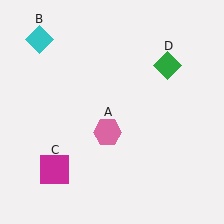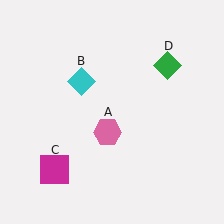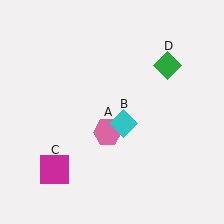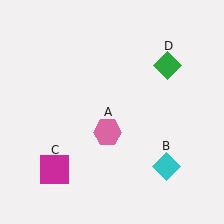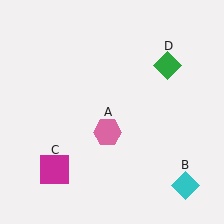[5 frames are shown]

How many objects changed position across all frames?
1 object changed position: cyan diamond (object B).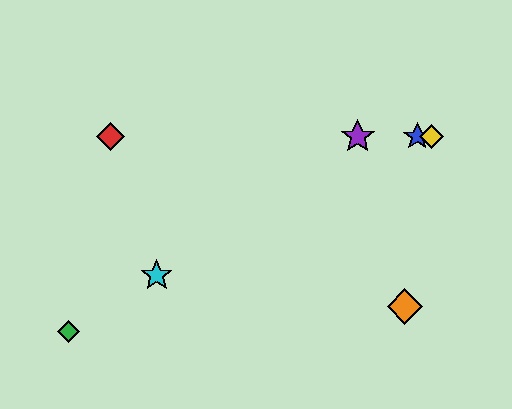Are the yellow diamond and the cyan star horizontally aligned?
No, the yellow diamond is at y≈136 and the cyan star is at y≈275.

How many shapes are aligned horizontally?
4 shapes (the red diamond, the blue star, the yellow diamond, the purple star) are aligned horizontally.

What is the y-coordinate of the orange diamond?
The orange diamond is at y≈307.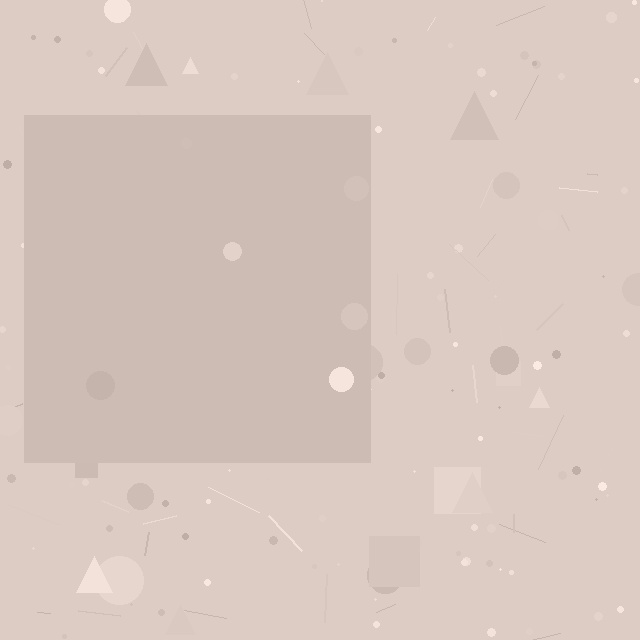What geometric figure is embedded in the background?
A square is embedded in the background.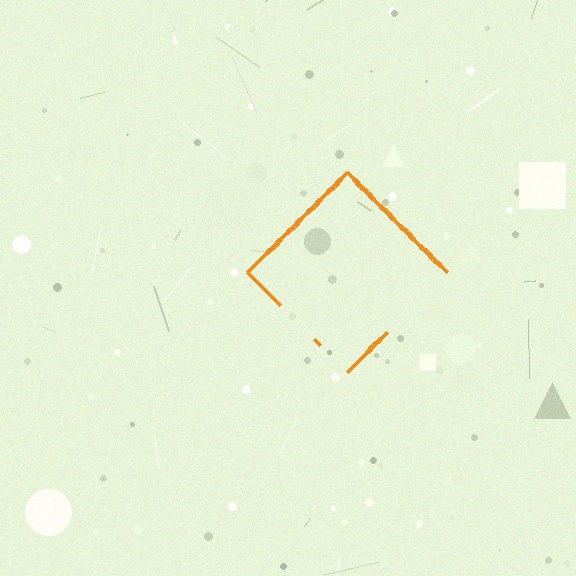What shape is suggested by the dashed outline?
The dashed outline suggests a diamond.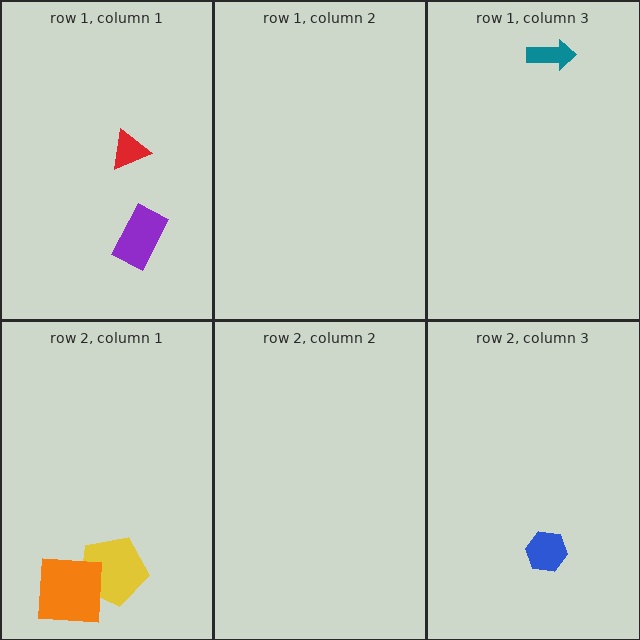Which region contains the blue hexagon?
The row 2, column 3 region.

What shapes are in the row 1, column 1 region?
The purple rectangle, the red triangle.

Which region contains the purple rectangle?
The row 1, column 1 region.